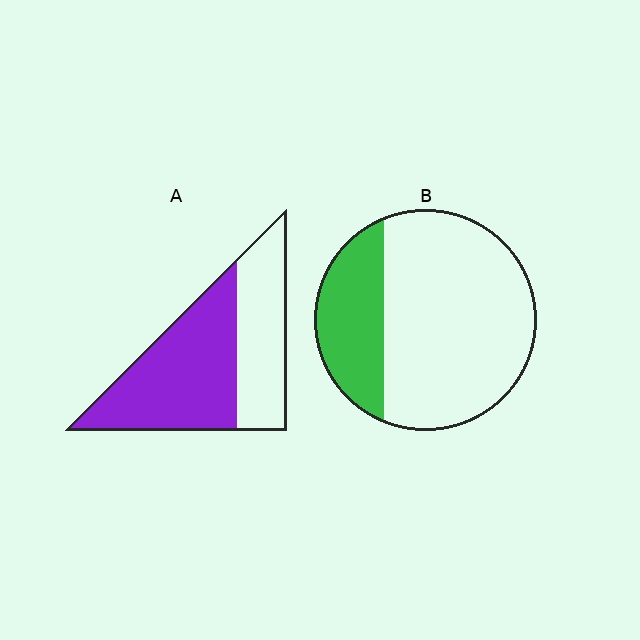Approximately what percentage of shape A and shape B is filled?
A is approximately 60% and B is approximately 25%.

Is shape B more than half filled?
No.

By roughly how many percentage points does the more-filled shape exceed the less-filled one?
By roughly 35 percentage points (A over B).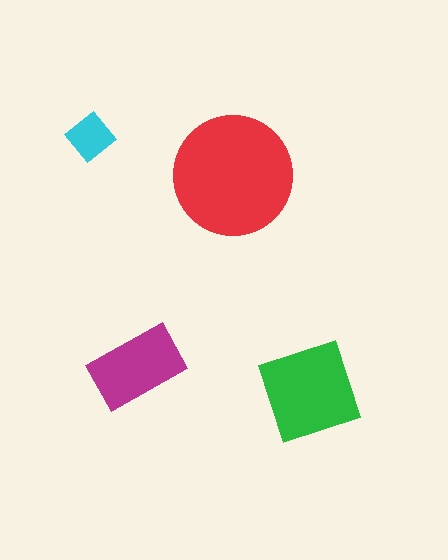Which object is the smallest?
The cyan diamond.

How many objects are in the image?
There are 4 objects in the image.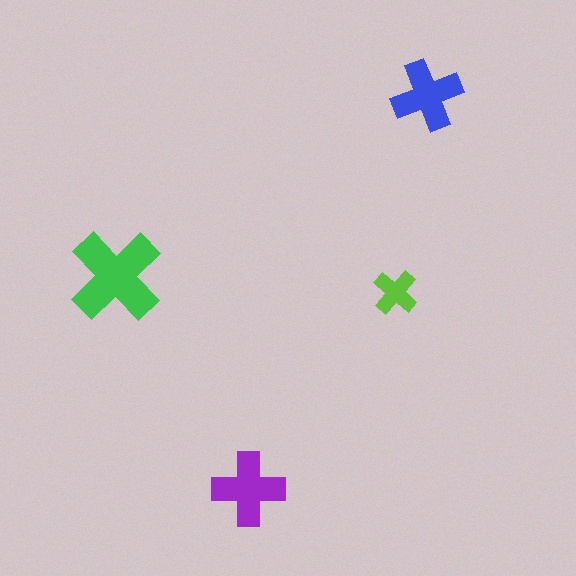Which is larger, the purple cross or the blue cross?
The purple one.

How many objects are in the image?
There are 4 objects in the image.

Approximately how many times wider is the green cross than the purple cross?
About 1.5 times wider.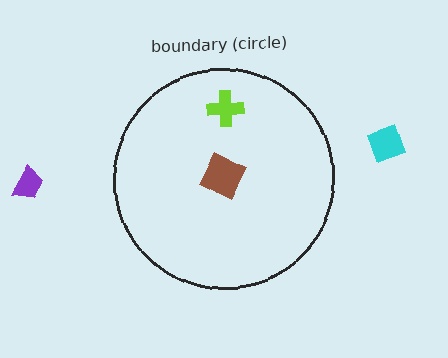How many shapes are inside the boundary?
2 inside, 2 outside.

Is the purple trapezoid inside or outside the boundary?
Outside.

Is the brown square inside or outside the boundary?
Inside.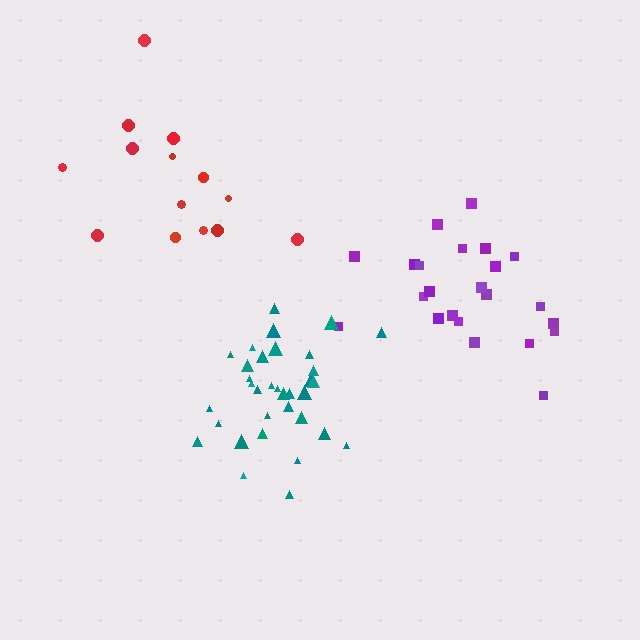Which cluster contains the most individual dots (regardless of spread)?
Teal (34).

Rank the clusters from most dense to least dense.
teal, purple, red.